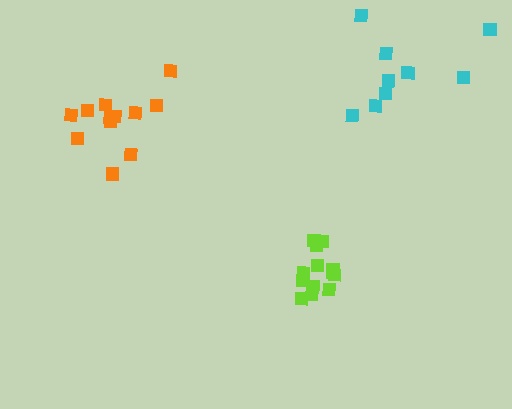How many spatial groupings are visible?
There are 3 spatial groupings.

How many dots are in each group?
Group 1: 9 dots, Group 2: 12 dots, Group 3: 13 dots (34 total).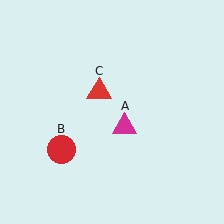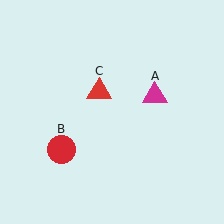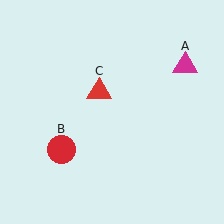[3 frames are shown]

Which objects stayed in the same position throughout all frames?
Red circle (object B) and red triangle (object C) remained stationary.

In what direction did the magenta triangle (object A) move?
The magenta triangle (object A) moved up and to the right.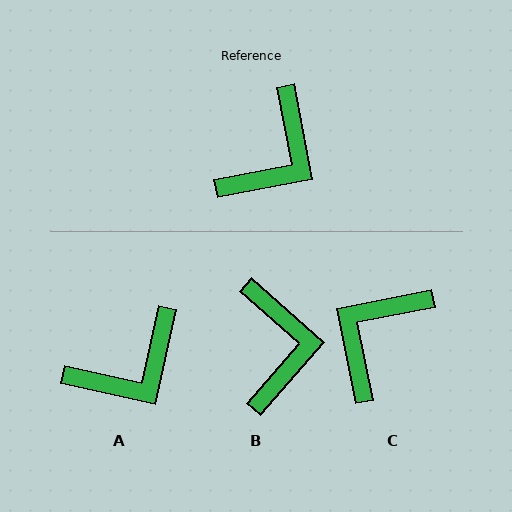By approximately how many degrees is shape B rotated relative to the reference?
Approximately 38 degrees counter-clockwise.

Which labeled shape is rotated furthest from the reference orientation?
C, about 180 degrees away.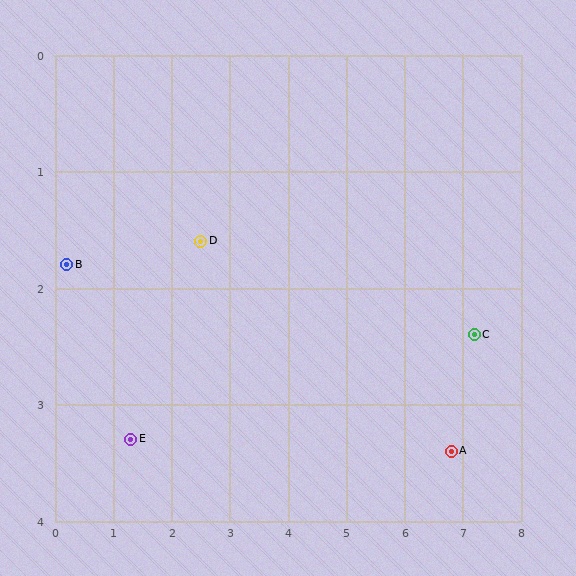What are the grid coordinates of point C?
Point C is at approximately (7.2, 2.4).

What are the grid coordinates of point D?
Point D is at approximately (2.5, 1.6).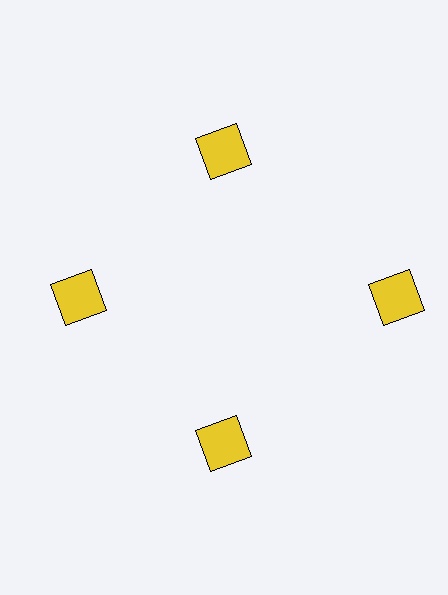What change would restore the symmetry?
The symmetry would be restored by moving it inward, back onto the ring so that all 4 squares sit at equal angles and equal distance from the center.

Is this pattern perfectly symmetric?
No. The 4 yellow squares are arranged in a ring, but one element near the 3 o'clock position is pushed outward from the center, breaking the 4-fold rotational symmetry.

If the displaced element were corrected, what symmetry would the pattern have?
It would have 4-fold rotational symmetry — the pattern would map onto itself every 90 degrees.